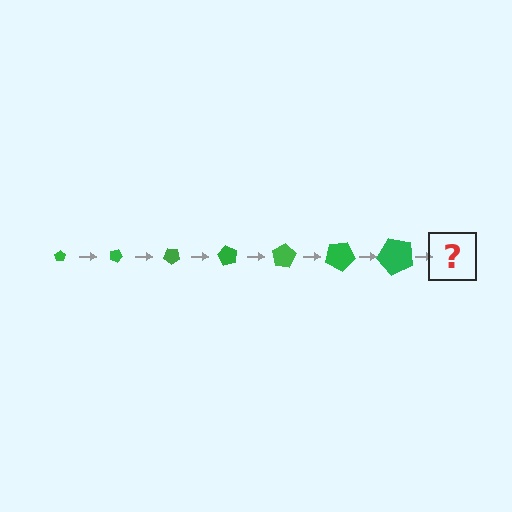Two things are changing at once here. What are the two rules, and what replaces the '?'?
The two rules are that the pentagon grows larger each step and it rotates 20 degrees each step. The '?' should be a pentagon, larger than the previous one and rotated 140 degrees from the start.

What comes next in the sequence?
The next element should be a pentagon, larger than the previous one and rotated 140 degrees from the start.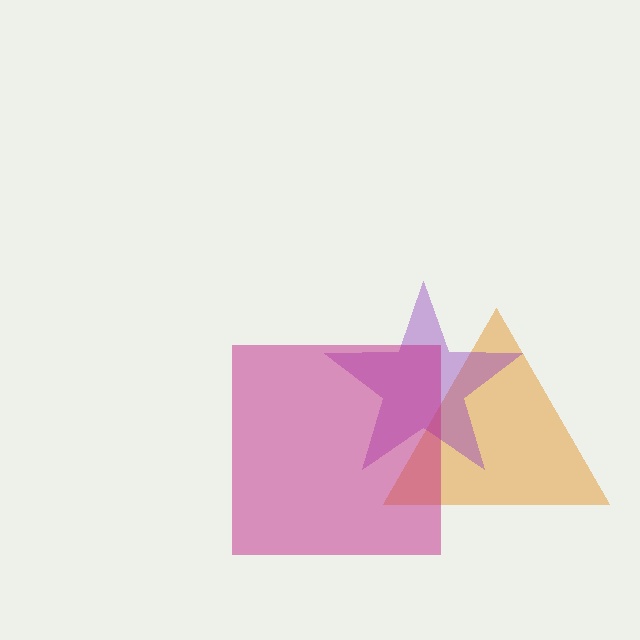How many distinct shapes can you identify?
There are 3 distinct shapes: an orange triangle, a purple star, a magenta square.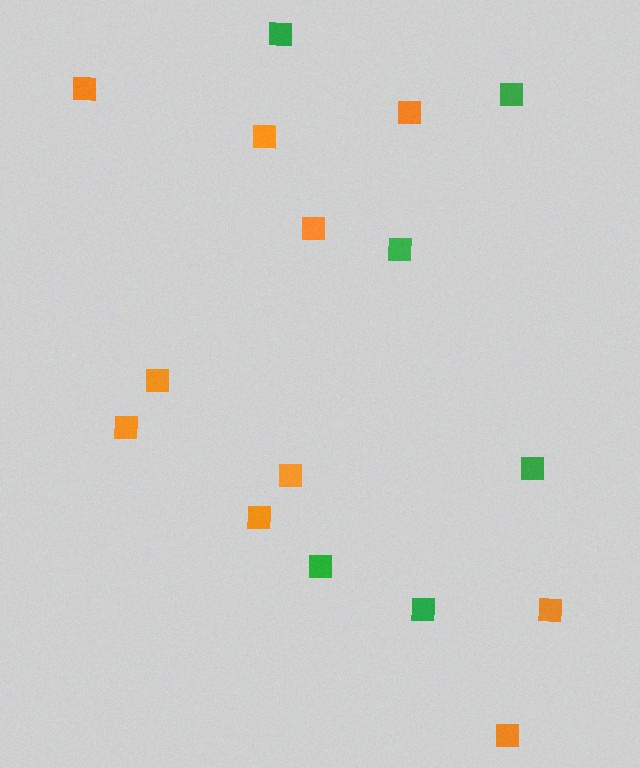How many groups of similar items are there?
There are 2 groups: one group of orange squares (10) and one group of green squares (6).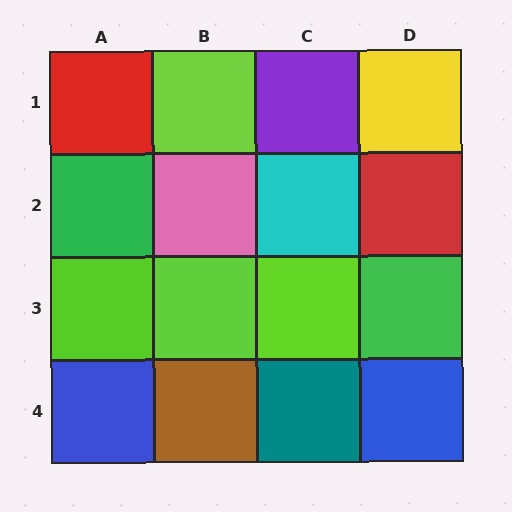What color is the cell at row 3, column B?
Lime.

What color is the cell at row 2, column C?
Cyan.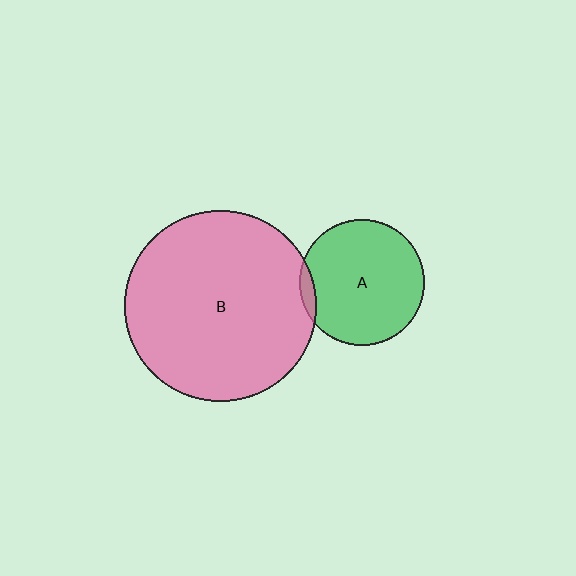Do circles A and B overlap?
Yes.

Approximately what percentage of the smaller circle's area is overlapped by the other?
Approximately 5%.